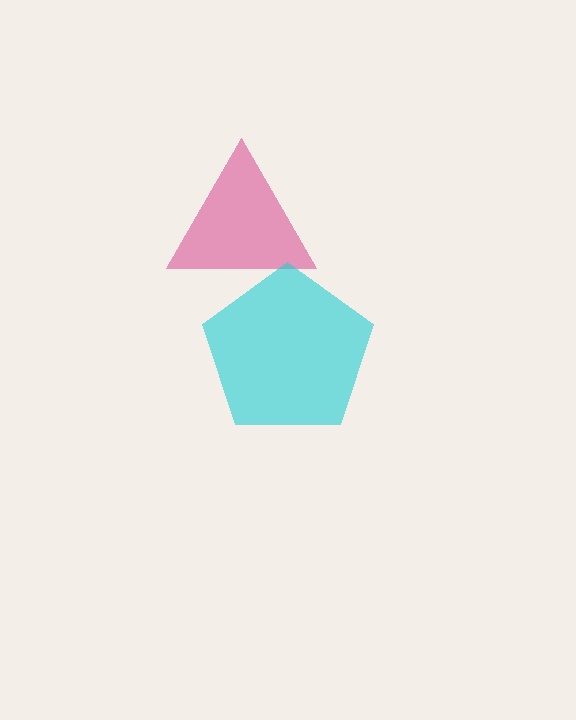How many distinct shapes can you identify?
There are 2 distinct shapes: a magenta triangle, a cyan pentagon.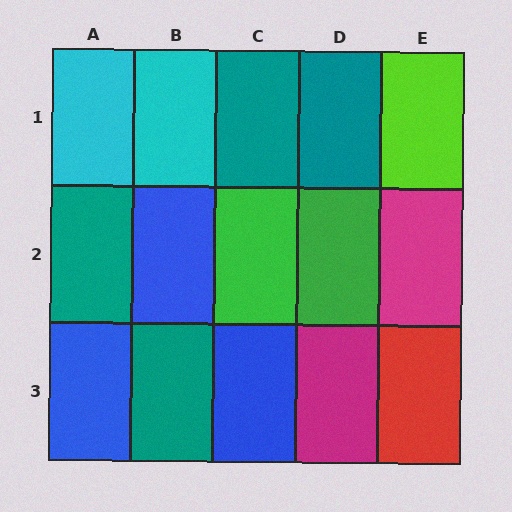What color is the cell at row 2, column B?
Blue.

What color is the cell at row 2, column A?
Teal.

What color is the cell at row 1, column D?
Teal.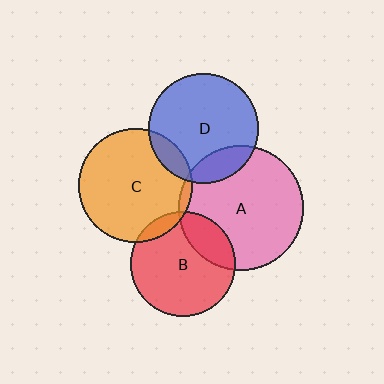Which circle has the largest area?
Circle A (pink).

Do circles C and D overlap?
Yes.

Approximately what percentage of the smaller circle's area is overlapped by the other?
Approximately 10%.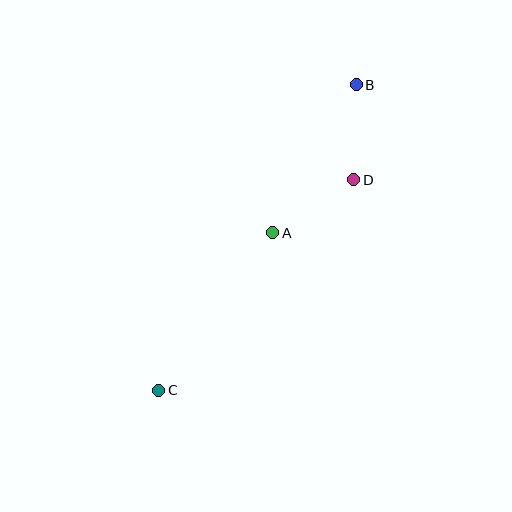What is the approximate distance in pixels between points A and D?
The distance between A and D is approximately 97 pixels.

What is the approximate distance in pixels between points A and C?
The distance between A and C is approximately 195 pixels.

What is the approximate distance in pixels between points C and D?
The distance between C and D is approximately 287 pixels.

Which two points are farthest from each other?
Points B and C are farthest from each other.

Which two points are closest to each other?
Points B and D are closest to each other.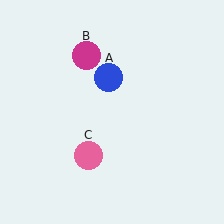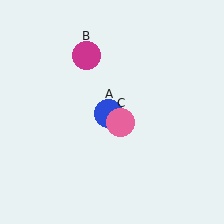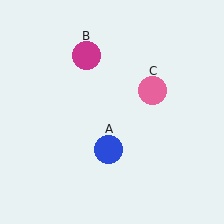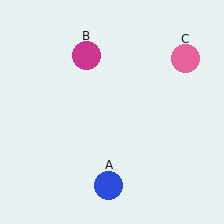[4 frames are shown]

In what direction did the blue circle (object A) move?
The blue circle (object A) moved down.